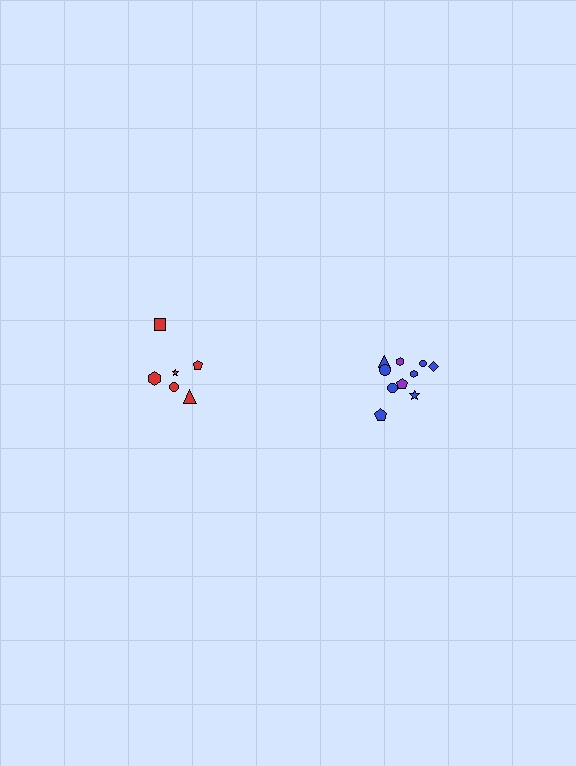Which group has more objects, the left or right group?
The right group.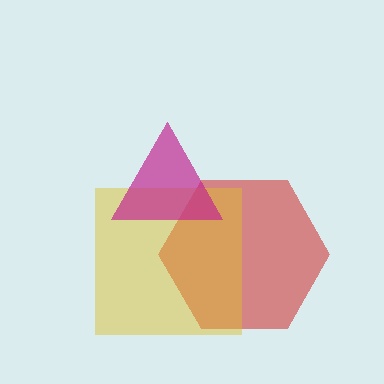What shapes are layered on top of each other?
The layered shapes are: a red hexagon, a yellow square, a magenta triangle.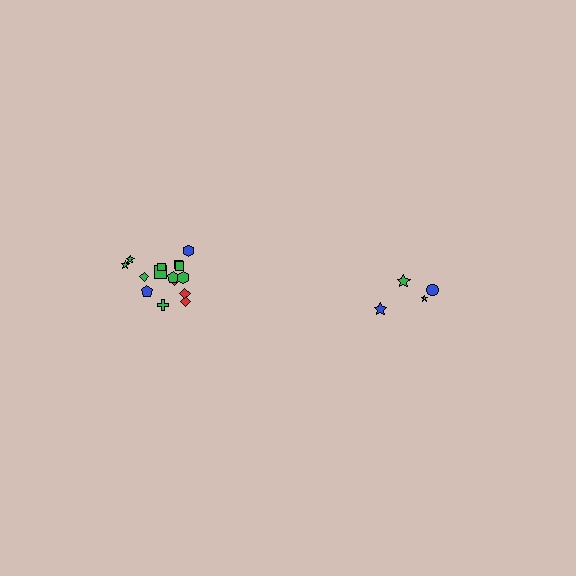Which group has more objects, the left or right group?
The left group.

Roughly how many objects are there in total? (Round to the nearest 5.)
Roughly 20 objects in total.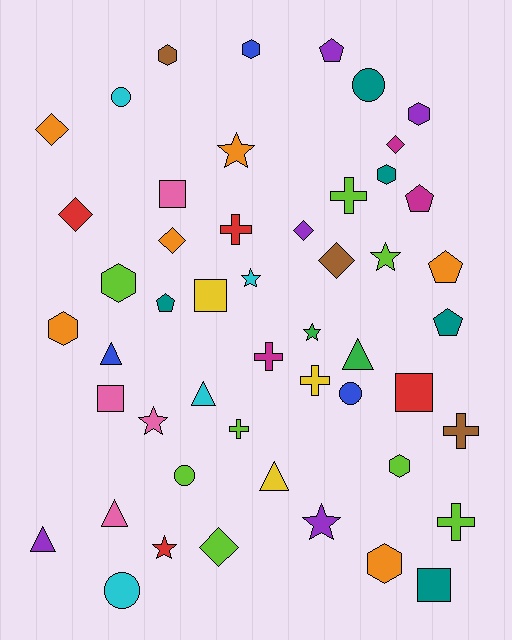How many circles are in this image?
There are 5 circles.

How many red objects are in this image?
There are 4 red objects.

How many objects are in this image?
There are 50 objects.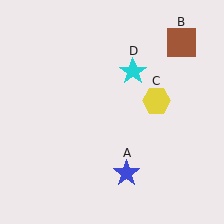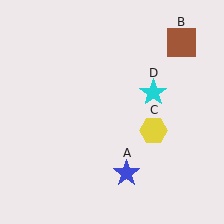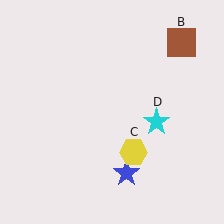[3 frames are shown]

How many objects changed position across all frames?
2 objects changed position: yellow hexagon (object C), cyan star (object D).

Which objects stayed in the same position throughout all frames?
Blue star (object A) and brown square (object B) remained stationary.